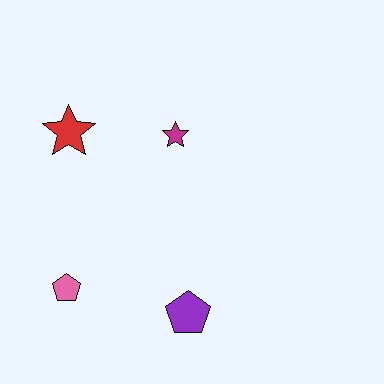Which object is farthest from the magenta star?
The pink pentagon is farthest from the magenta star.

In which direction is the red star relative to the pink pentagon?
The red star is above the pink pentagon.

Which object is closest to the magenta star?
The red star is closest to the magenta star.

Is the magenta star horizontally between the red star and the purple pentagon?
Yes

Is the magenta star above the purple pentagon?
Yes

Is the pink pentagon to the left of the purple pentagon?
Yes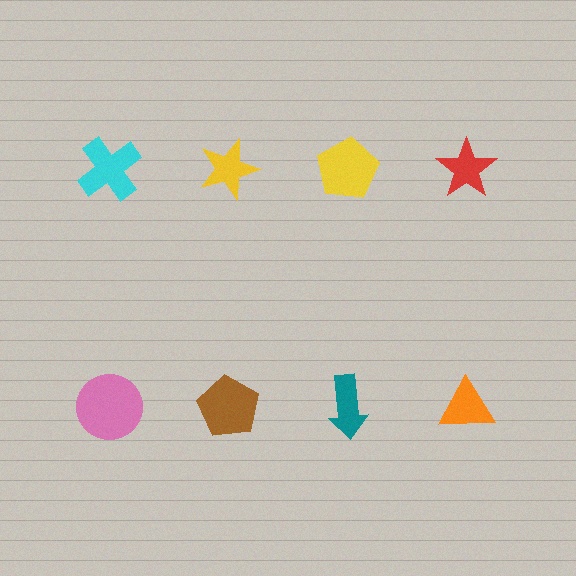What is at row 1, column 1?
A cyan cross.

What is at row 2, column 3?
A teal arrow.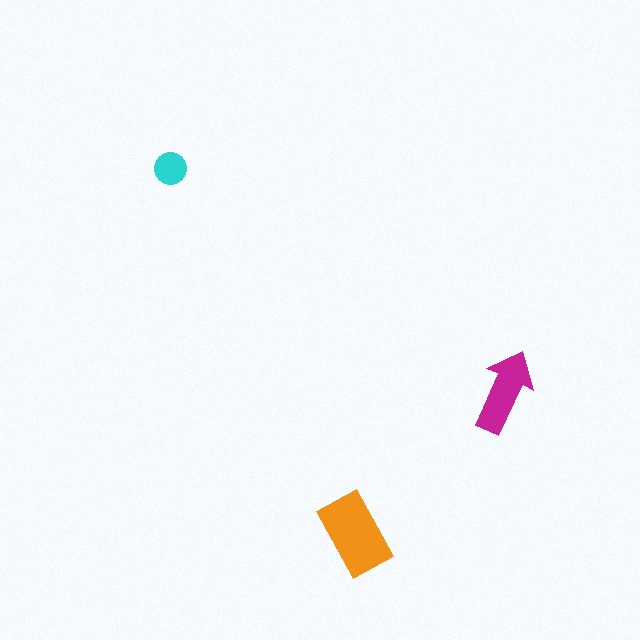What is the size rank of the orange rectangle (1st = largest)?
1st.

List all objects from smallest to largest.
The cyan circle, the magenta arrow, the orange rectangle.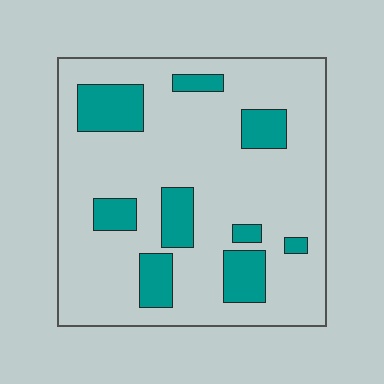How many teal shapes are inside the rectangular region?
9.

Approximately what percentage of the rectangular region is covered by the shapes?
Approximately 20%.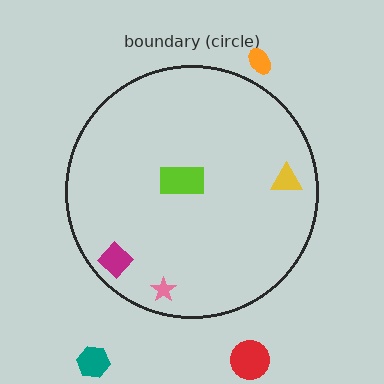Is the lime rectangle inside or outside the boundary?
Inside.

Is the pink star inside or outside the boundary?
Inside.